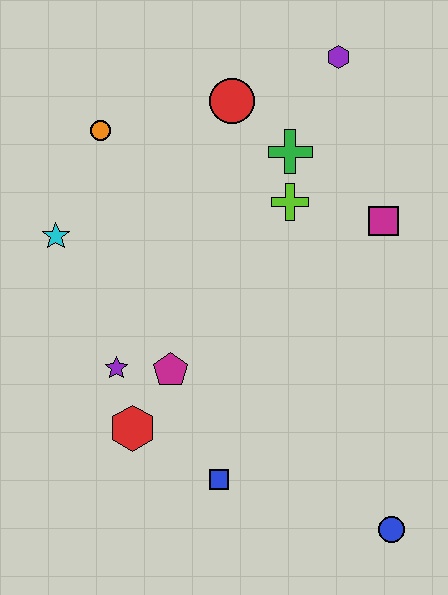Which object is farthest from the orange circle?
The blue circle is farthest from the orange circle.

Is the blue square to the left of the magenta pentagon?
No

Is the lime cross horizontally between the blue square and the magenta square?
Yes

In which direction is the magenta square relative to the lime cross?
The magenta square is to the right of the lime cross.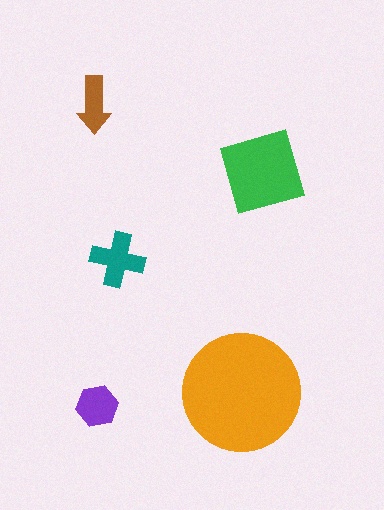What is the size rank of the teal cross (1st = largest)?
3rd.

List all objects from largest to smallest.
The orange circle, the green square, the teal cross, the purple hexagon, the brown arrow.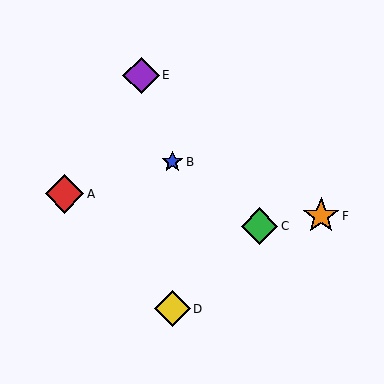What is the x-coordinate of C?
Object C is at x≈259.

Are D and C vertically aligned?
No, D is at x≈172 and C is at x≈259.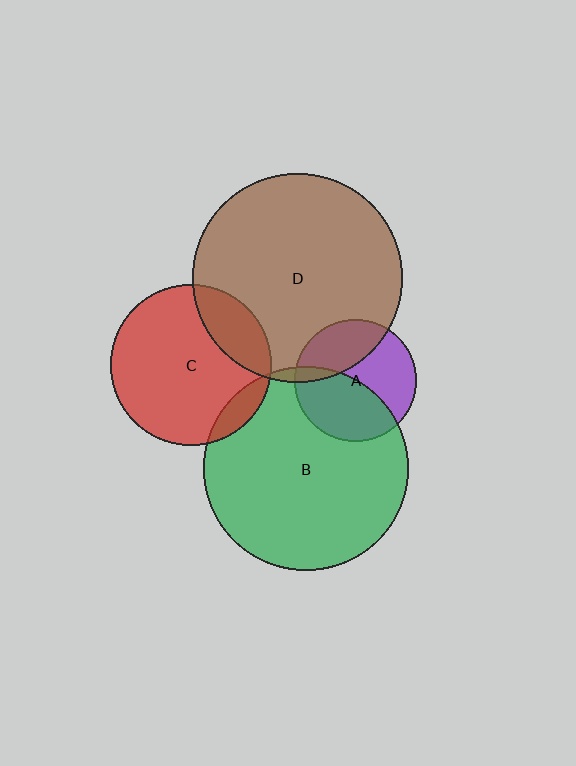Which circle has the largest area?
Circle D (brown).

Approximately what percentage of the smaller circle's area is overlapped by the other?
Approximately 5%.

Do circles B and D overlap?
Yes.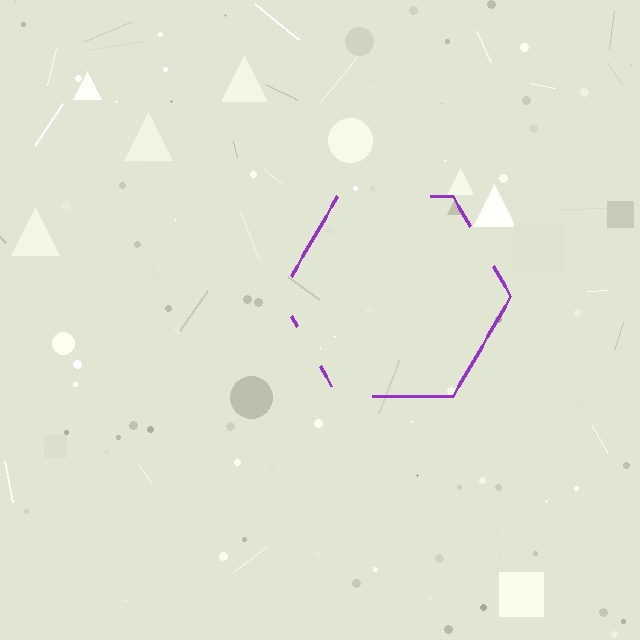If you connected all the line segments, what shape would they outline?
They would outline a hexagon.